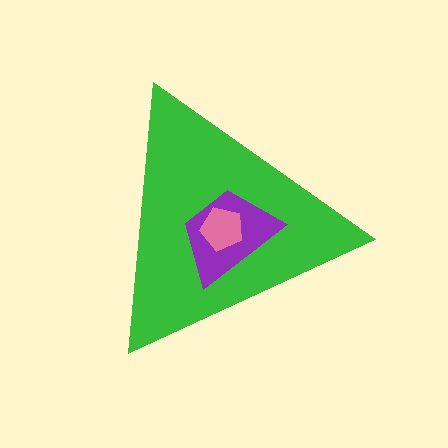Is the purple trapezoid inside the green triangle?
Yes.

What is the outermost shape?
The green triangle.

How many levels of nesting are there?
3.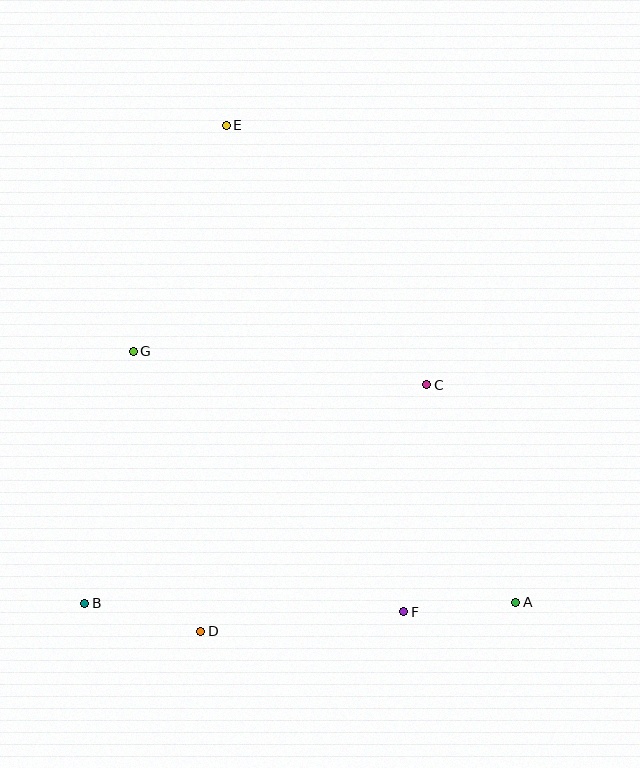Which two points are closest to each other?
Points A and F are closest to each other.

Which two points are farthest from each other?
Points A and E are farthest from each other.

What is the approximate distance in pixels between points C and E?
The distance between C and E is approximately 328 pixels.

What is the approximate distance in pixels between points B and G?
The distance between B and G is approximately 257 pixels.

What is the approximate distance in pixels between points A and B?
The distance between A and B is approximately 431 pixels.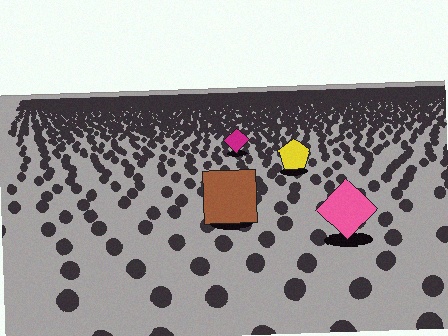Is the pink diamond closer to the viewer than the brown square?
Yes. The pink diamond is closer — you can tell from the texture gradient: the ground texture is coarser near it.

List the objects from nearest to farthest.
From nearest to farthest: the pink diamond, the brown square, the yellow pentagon, the magenta diamond.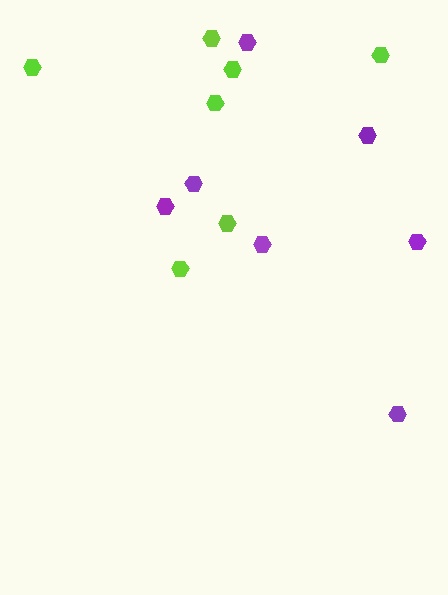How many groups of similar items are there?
There are 2 groups: one group of lime hexagons (7) and one group of purple hexagons (7).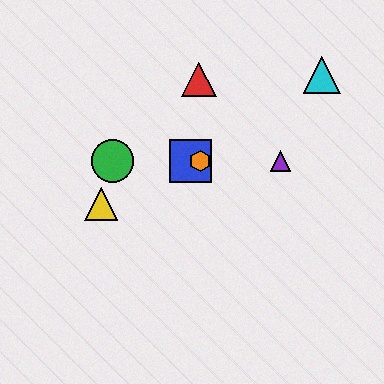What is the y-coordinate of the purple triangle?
The purple triangle is at y≈161.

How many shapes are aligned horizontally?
4 shapes (the blue square, the green circle, the purple triangle, the orange hexagon) are aligned horizontally.